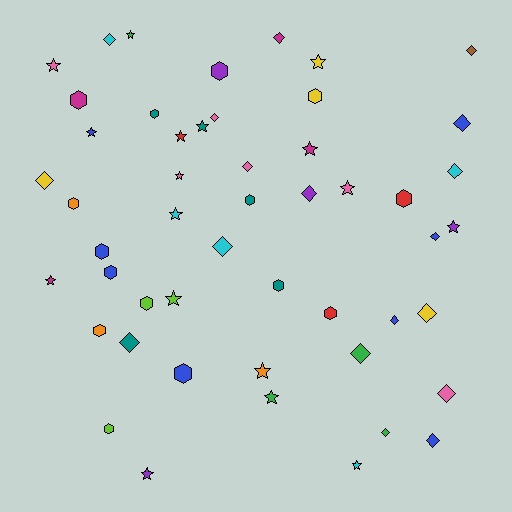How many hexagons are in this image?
There are 15 hexagons.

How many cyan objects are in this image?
There are 5 cyan objects.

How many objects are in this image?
There are 50 objects.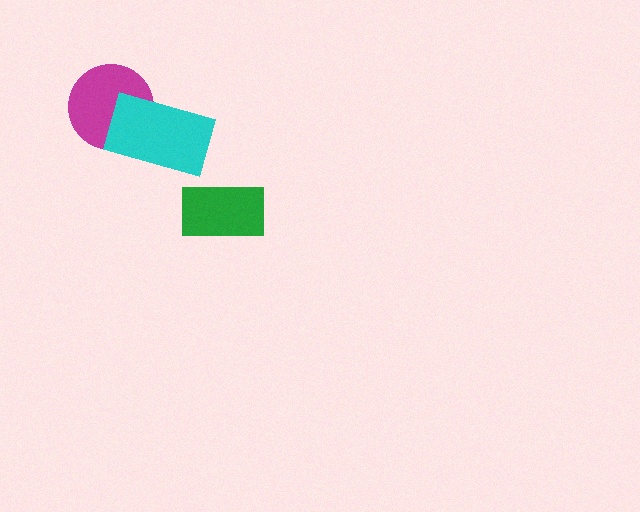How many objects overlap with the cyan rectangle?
1 object overlaps with the cyan rectangle.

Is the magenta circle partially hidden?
Yes, it is partially covered by another shape.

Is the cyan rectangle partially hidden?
No, no other shape covers it.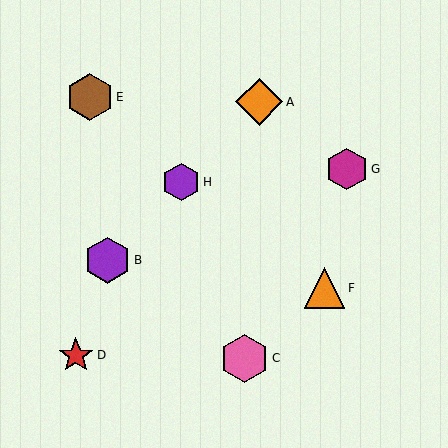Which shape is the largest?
The pink hexagon (labeled C) is the largest.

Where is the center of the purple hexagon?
The center of the purple hexagon is at (181, 182).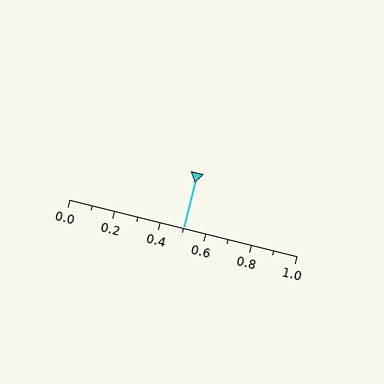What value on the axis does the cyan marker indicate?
The marker indicates approximately 0.5.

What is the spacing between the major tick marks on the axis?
The major ticks are spaced 0.2 apart.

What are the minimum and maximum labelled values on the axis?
The axis runs from 0.0 to 1.0.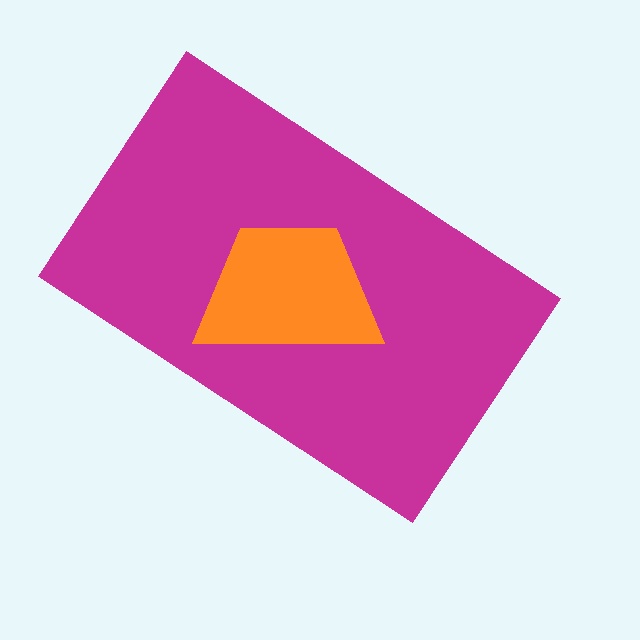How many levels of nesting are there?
2.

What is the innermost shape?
The orange trapezoid.